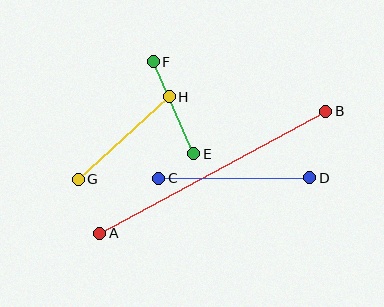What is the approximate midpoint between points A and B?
The midpoint is at approximately (213, 172) pixels.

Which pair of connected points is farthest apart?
Points A and B are farthest apart.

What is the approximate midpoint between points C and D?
The midpoint is at approximately (234, 178) pixels.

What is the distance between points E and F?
The distance is approximately 100 pixels.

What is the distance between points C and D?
The distance is approximately 151 pixels.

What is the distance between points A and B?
The distance is approximately 257 pixels.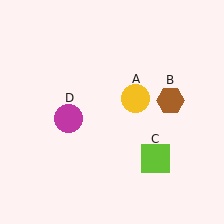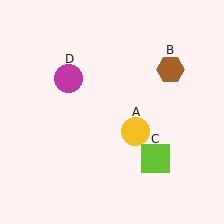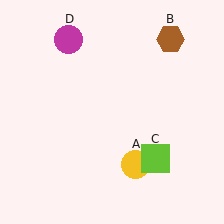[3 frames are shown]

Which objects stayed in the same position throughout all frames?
Lime square (object C) remained stationary.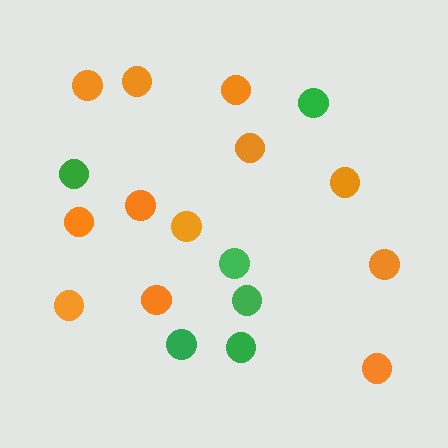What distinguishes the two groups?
There are 2 groups: one group of green circles (6) and one group of orange circles (12).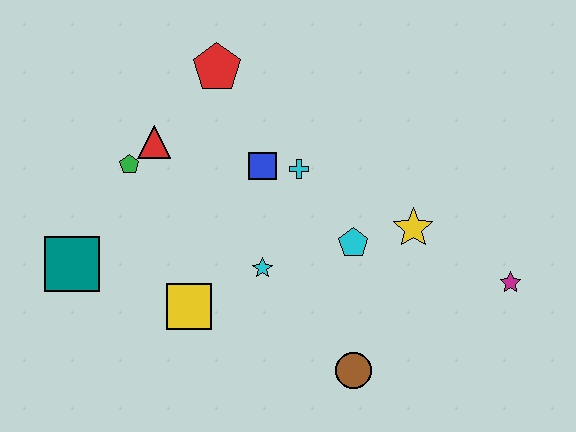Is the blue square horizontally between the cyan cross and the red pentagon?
Yes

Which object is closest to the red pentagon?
The red triangle is closest to the red pentagon.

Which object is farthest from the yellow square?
The magenta star is farthest from the yellow square.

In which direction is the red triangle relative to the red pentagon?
The red triangle is below the red pentagon.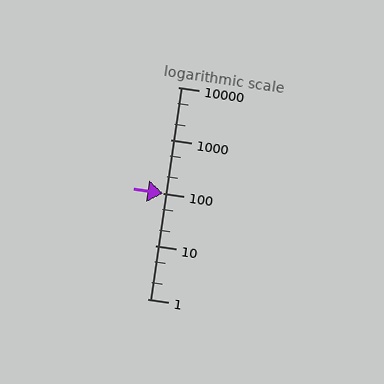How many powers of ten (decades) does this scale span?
The scale spans 4 decades, from 1 to 10000.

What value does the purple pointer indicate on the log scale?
The pointer indicates approximately 97.